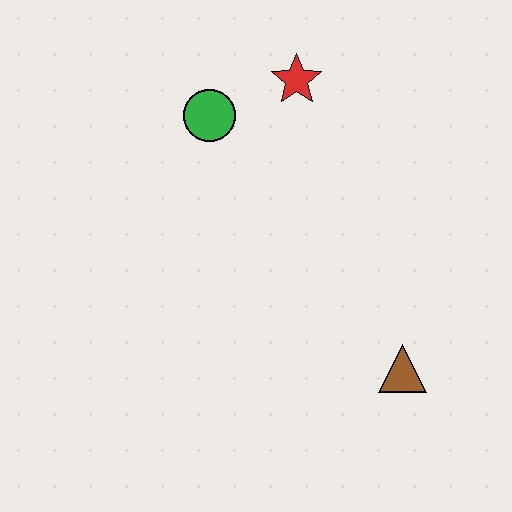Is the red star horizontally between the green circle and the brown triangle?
Yes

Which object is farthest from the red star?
The brown triangle is farthest from the red star.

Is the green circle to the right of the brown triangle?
No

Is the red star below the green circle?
No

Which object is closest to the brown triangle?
The red star is closest to the brown triangle.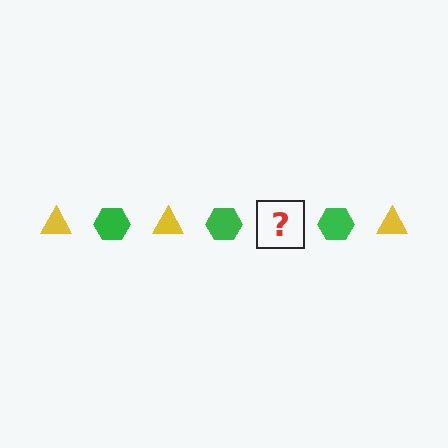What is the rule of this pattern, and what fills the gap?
The rule is that the pattern alternates between yellow triangle and green hexagon. The gap should be filled with a yellow triangle.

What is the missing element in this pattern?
The missing element is a yellow triangle.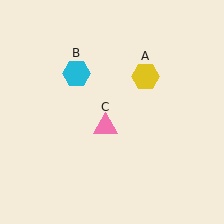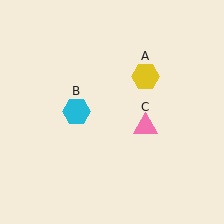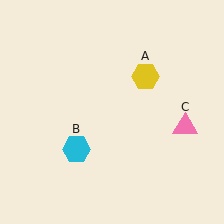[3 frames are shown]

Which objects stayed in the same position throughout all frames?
Yellow hexagon (object A) remained stationary.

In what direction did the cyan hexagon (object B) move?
The cyan hexagon (object B) moved down.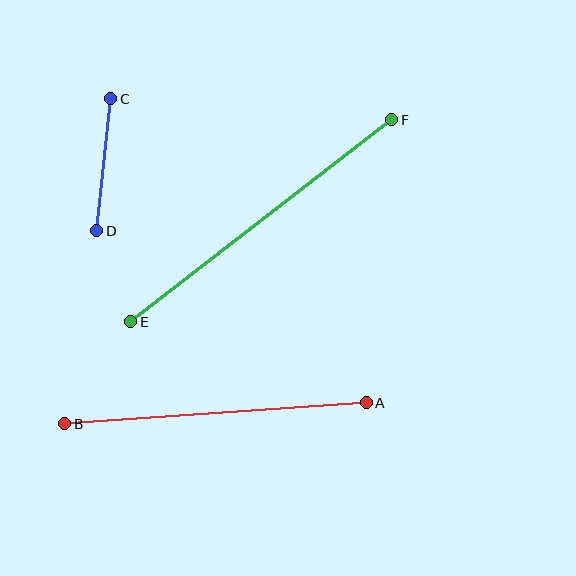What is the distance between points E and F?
The distance is approximately 330 pixels.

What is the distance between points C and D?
The distance is approximately 133 pixels.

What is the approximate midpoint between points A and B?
The midpoint is at approximately (215, 413) pixels.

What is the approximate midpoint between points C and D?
The midpoint is at approximately (104, 165) pixels.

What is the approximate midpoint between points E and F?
The midpoint is at approximately (261, 221) pixels.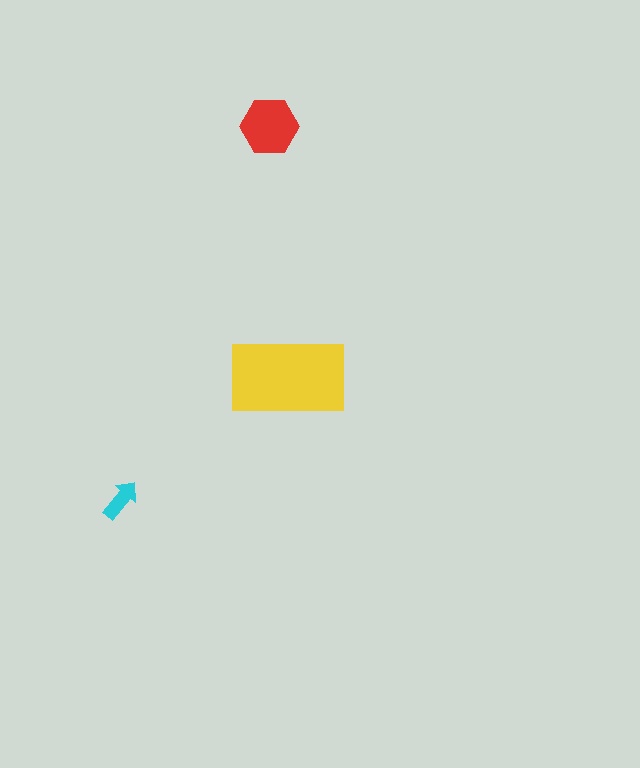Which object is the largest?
The yellow rectangle.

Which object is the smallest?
The cyan arrow.